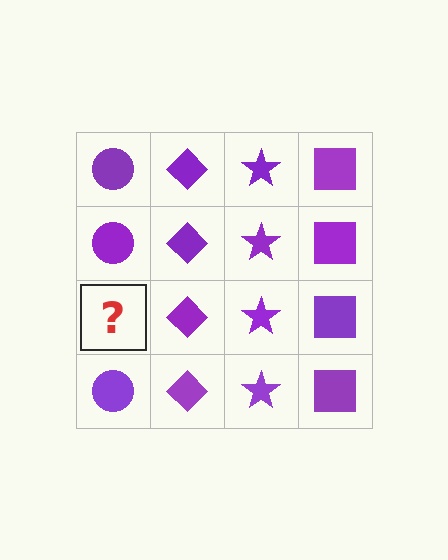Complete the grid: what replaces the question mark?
The question mark should be replaced with a purple circle.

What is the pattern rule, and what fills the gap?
The rule is that each column has a consistent shape. The gap should be filled with a purple circle.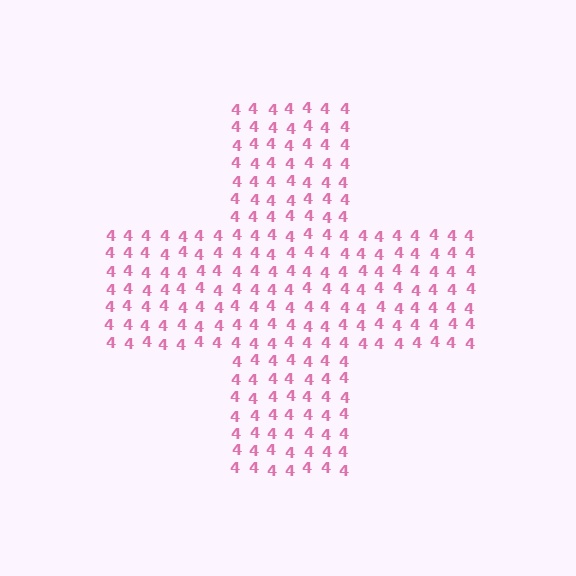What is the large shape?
The large shape is a cross.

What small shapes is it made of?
It is made of small digit 4's.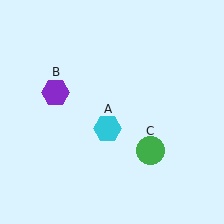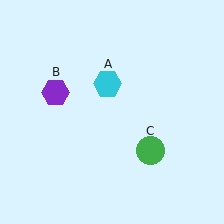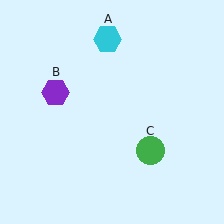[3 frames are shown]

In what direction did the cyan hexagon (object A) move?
The cyan hexagon (object A) moved up.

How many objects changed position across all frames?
1 object changed position: cyan hexagon (object A).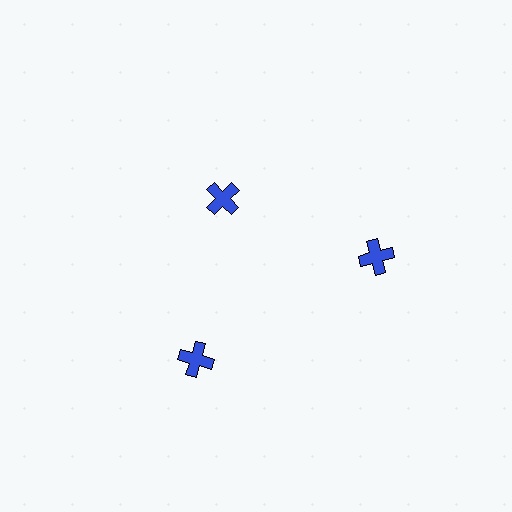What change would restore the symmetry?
The symmetry would be restored by moving it outward, back onto the ring so that all 3 crosses sit at equal angles and equal distance from the center.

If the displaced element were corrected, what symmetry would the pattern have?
It would have 3-fold rotational symmetry — the pattern would map onto itself every 120 degrees.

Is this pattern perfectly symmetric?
No. The 3 blue crosses are arranged in a ring, but one element near the 11 o'clock position is pulled inward toward the center, breaking the 3-fold rotational symmetry.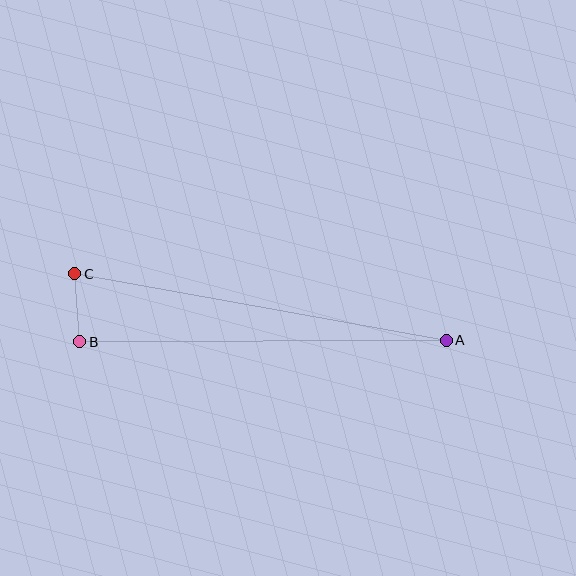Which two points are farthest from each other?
Points A and C are farthest from each other.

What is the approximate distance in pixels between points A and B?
The distance between A and B is approximately 366 pixels.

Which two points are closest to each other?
Points B and C are closest to each other.